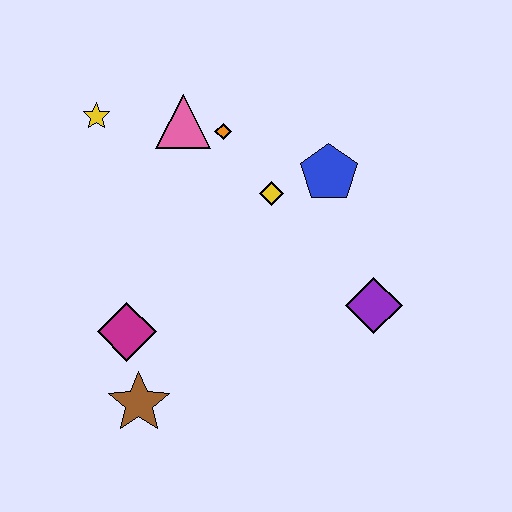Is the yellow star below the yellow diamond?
No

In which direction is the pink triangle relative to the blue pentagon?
The pink triangle is to the left of the blue pentagon.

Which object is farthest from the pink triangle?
The brown star is farthest from the pink triangle.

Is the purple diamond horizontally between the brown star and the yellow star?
No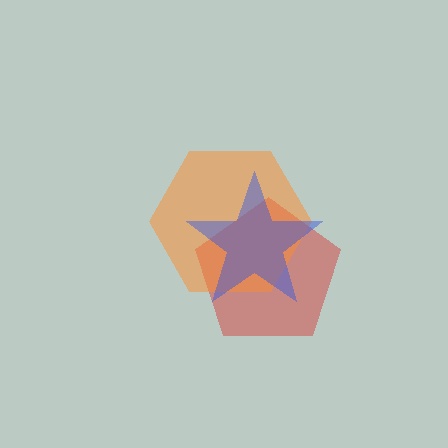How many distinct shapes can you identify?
There are 3 distinct shapes: a red pentagon, an orange hexagon, a blue star.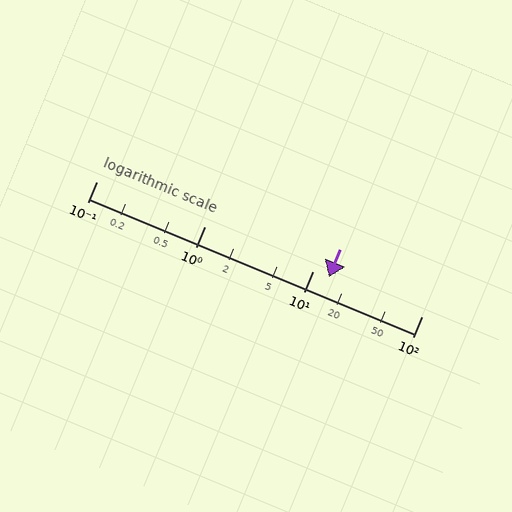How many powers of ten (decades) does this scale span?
The scale spans 3 decades, from 0.1 to 100.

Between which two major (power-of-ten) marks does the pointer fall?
The pointer is between 10 and 100.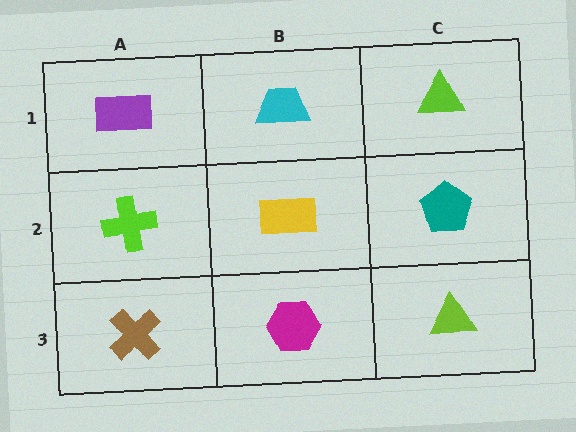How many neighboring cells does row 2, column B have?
4.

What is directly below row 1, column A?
A lime cross.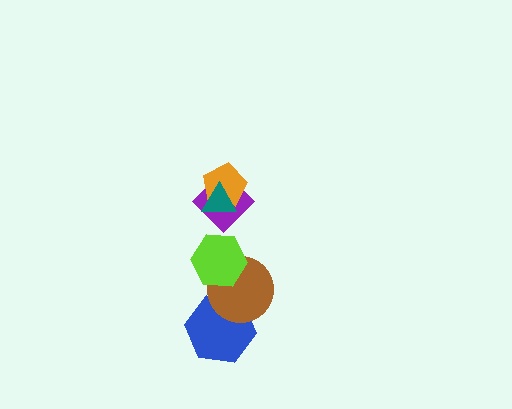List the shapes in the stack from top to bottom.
From top to bottom: the teal triangle, the orange pentagon, the purple diamond, the lime hexagon, the brown circle, the blue hexagon.